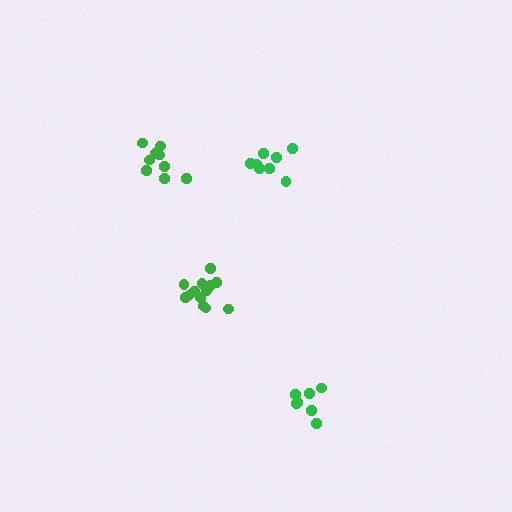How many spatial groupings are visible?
There are 4 spatial groupings.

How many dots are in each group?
Group 1: 9 dots, Group 2: 13 dots, Group 3: 8 dots, Group 4: 7 dots (37 total).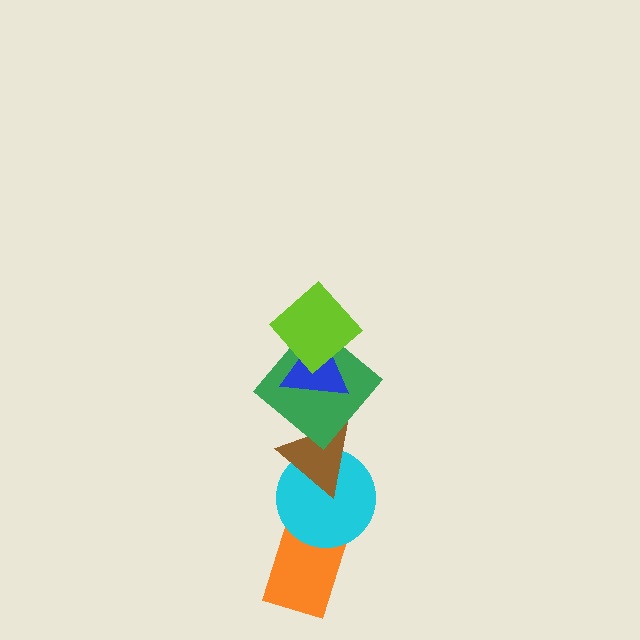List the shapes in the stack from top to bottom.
From top to bottom: the lime diamond, the blue triangle, the green diamond, the brown triangle, the cyan circle, the orange rectangle.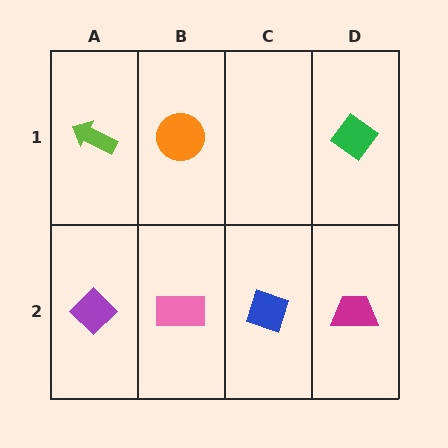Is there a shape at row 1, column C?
No, that cell is empty.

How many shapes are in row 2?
4 shapes.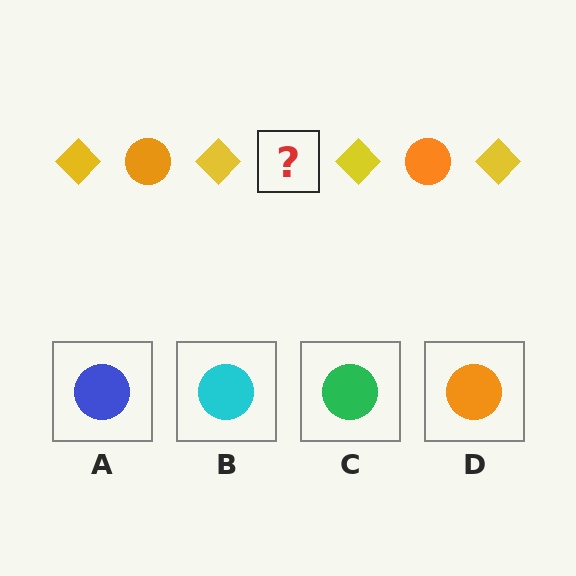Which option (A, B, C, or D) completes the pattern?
D.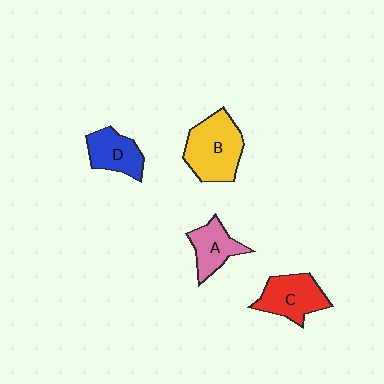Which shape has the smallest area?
Shape A (pink).